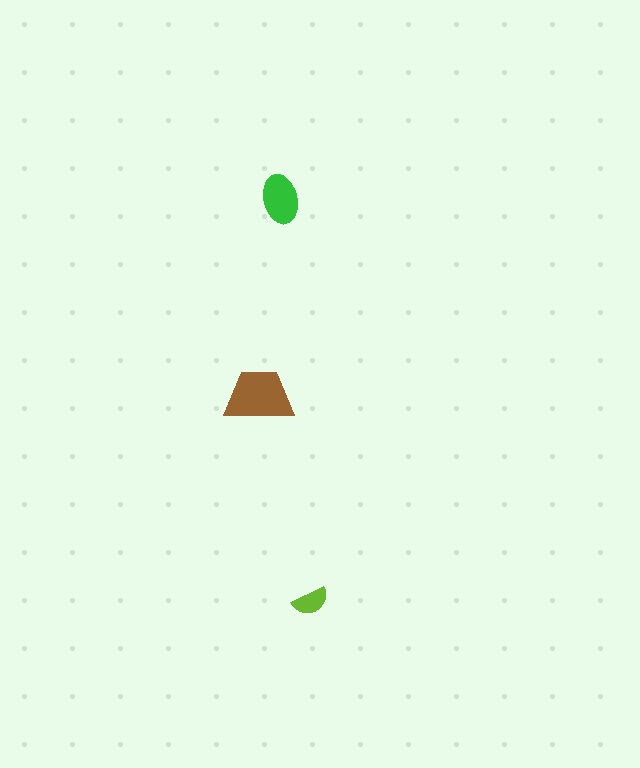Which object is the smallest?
The lime semicircle.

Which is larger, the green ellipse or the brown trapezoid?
The brown trapezoid.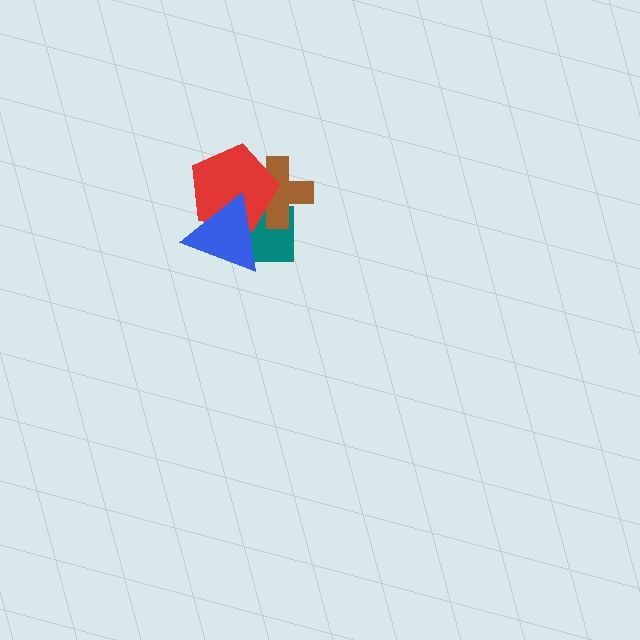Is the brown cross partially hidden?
Yes, it is partially covered by another shape.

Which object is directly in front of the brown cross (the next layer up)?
The red pentagon is directly in front of the brown cross.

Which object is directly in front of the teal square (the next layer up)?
The brown cross is directly in front of the teal square.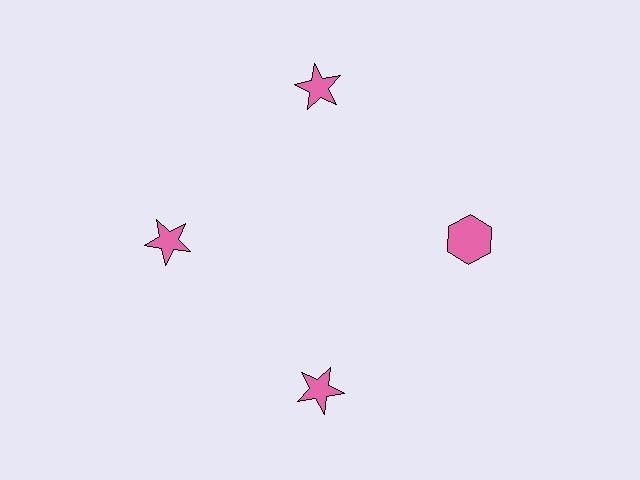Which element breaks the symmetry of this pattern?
The pink hexagon at roughly the 3 o'clock position breaks the symmetry. All other shapes are pink stars.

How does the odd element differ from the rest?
It has a different shape: hexagon instead of star.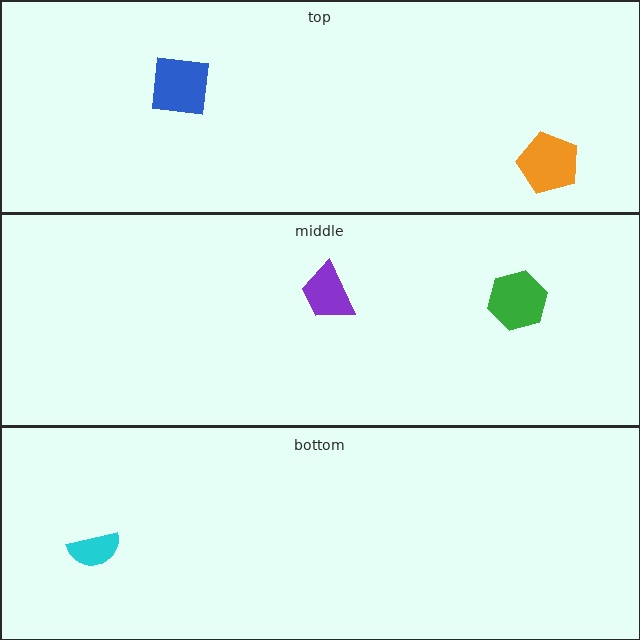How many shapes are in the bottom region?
1.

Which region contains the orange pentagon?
The top region.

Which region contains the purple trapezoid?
The middle region.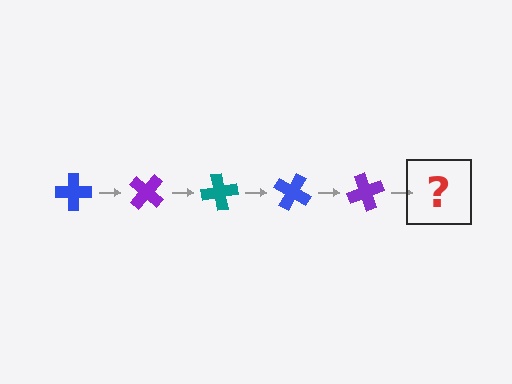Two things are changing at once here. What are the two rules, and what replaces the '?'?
The two rules are that it rotates 40 degrees each step and the color cycles through blue, purple, and teal. The '?' should be a teal cross, rotated 200 degrees from the start.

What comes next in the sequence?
The next element should be a teal cross, rotated 200 degrees from the start.